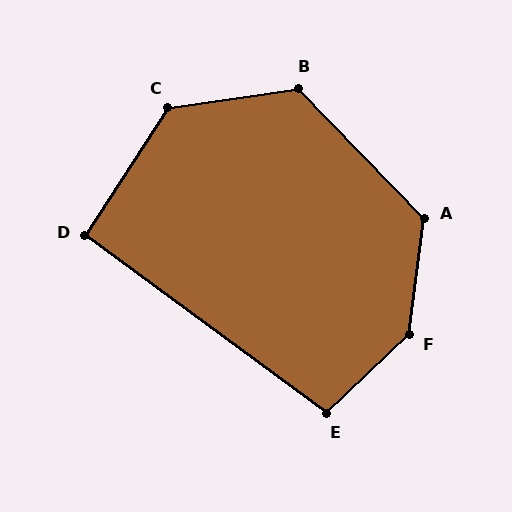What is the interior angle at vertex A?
Approximately 129 degrees (obtuse).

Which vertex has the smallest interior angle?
D, at approximately 93 degrees.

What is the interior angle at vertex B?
Approximately 126 degrees (obtuse).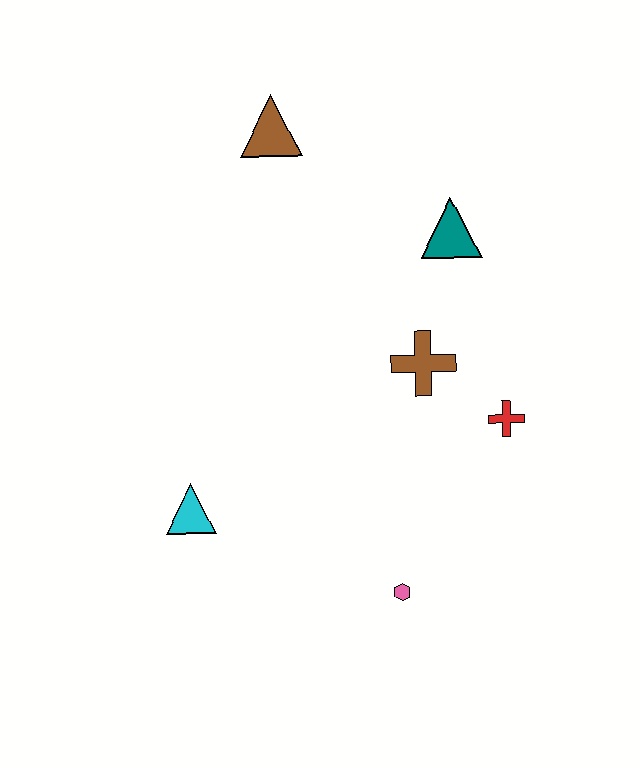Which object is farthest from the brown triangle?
The pink hexagon is farthest from the brown triangle.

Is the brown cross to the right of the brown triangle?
Yes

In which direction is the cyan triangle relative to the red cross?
The cyan triangle is to the left of the red cross.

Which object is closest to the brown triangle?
The teal triangle is closest to the brown triangle.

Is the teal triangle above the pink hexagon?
Yes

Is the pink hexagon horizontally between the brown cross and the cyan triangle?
Yes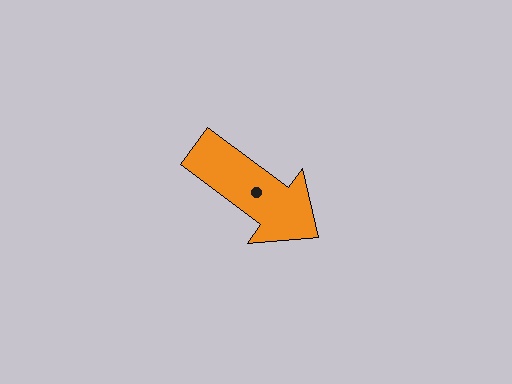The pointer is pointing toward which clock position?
Roughly 4 o'clock.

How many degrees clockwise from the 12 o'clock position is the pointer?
Approximately 127 degrees.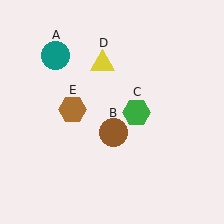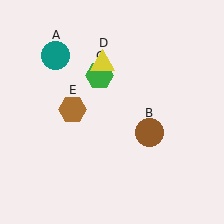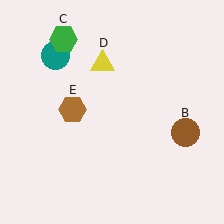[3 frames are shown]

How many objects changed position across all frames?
2 objects changed position: brown circle (object B), green hexagon (object C).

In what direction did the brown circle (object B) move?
The brown circle (object B) moved right.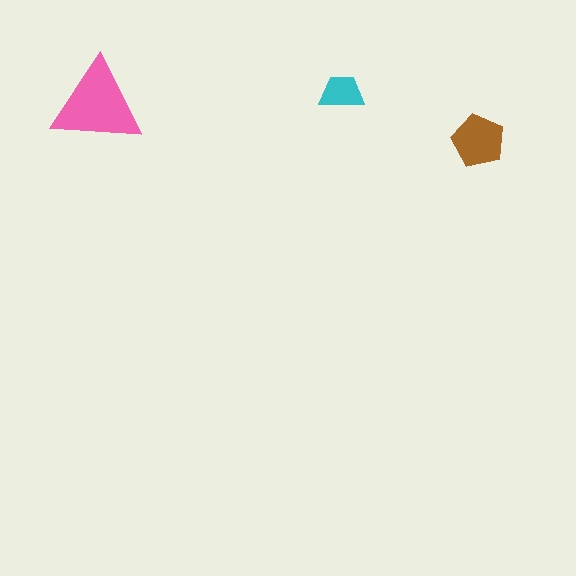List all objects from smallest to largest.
The cyan trapezoid, the brown pentagon, the pink triangle.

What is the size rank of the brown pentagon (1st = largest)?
2nd.